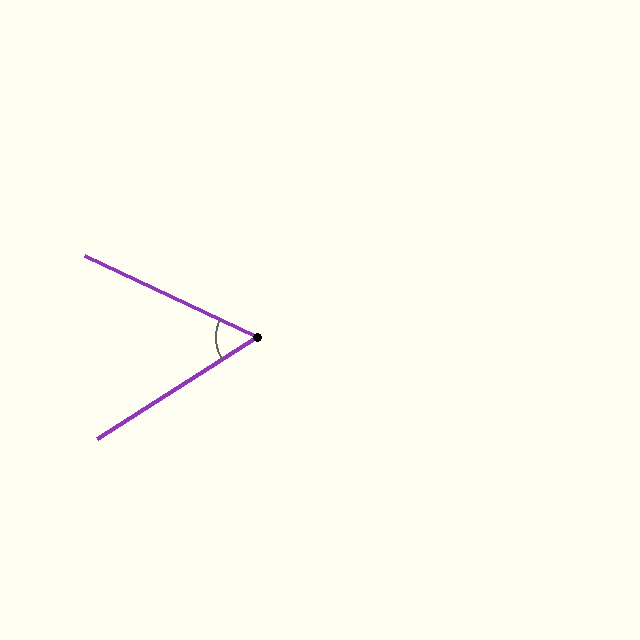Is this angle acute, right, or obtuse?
It is acute.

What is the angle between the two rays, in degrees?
Approximately 58 degrees.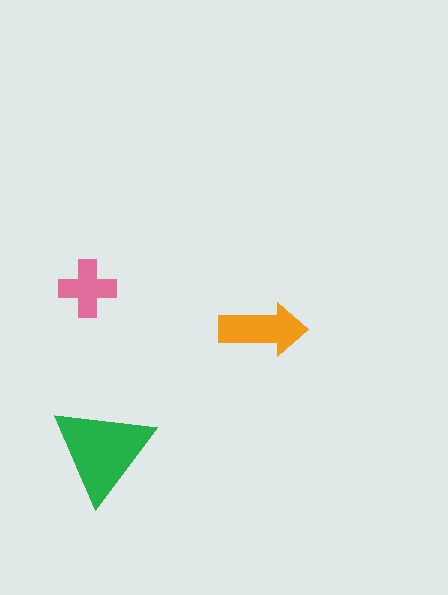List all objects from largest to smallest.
The green triangle, the orange arrow, the pink cross.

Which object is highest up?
The pink cross is topmost.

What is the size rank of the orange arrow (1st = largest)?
2nd.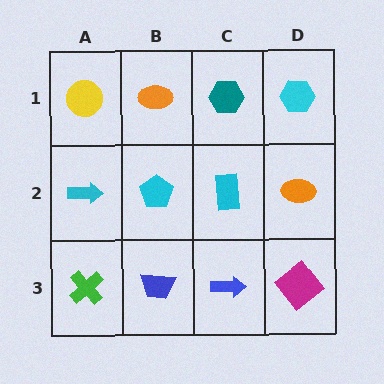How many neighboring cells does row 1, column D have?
2.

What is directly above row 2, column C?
A teal hexagon.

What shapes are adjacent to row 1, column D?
An orange ellipse (row 2, column D), a teal hexagon (row 1, column C).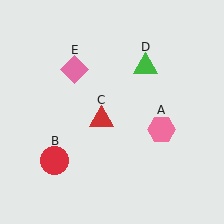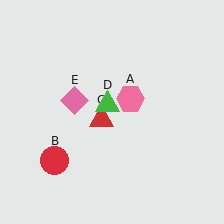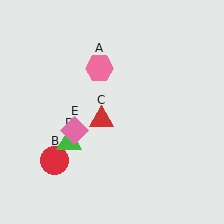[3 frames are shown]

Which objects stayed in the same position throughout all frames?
Red circle (object B) and red triangle (object C) remained stationary.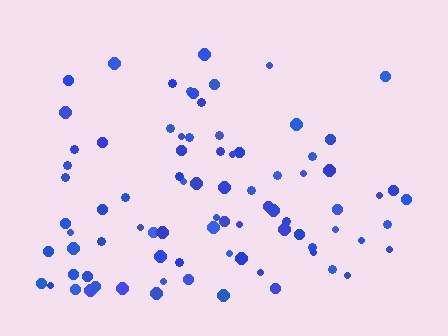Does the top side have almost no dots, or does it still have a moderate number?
Still a moderate number, just noticeably fewer than the bottom.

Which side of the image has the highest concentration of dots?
The bottom.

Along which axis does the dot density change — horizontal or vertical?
Vertical.